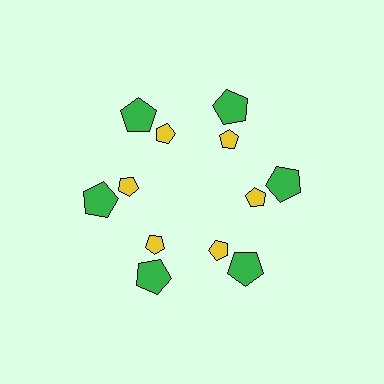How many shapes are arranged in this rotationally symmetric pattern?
There are 12 shapes, arranged in 6 groups of 2.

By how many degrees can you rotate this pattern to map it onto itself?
The pattern maps onto itself every 60 degrees of rotation.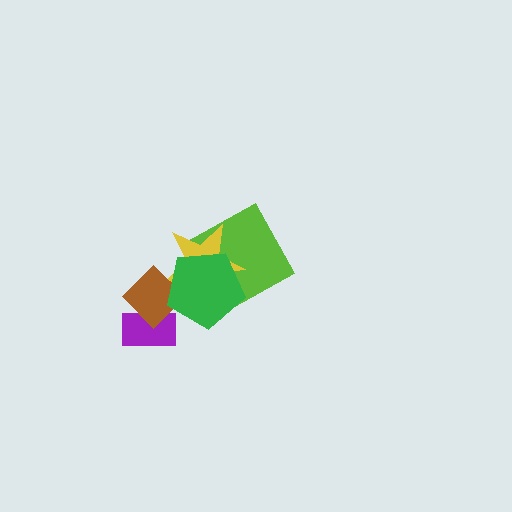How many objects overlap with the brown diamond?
3 objects overlap with the brown diamond.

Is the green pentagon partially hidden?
No, no other shape covers it.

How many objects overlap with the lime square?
2 objects overlap with the lime square.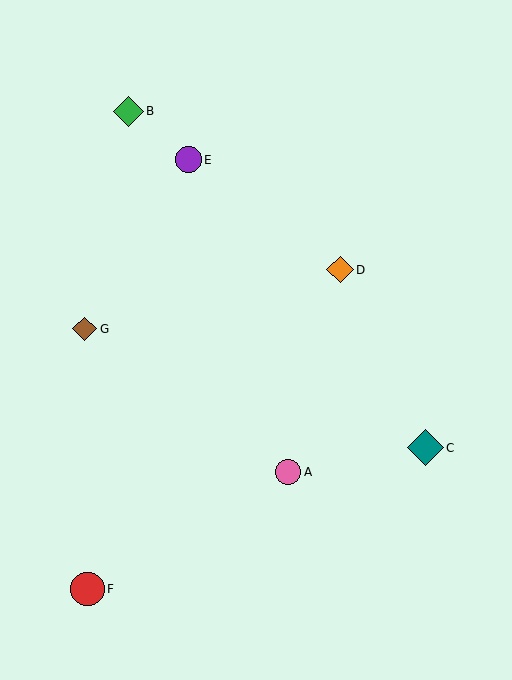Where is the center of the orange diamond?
The center of the orange diamond is at (340, 270).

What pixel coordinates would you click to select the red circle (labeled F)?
Click at (88, 589) to select the red circle F.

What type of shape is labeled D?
Shape D is an orange diamond.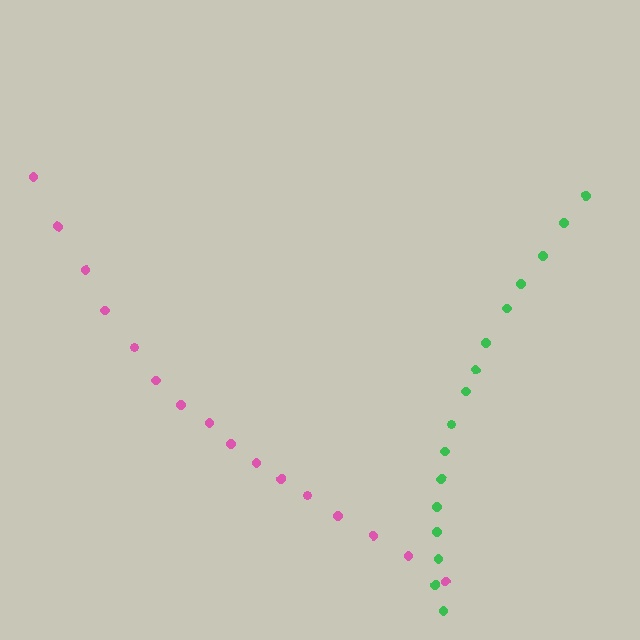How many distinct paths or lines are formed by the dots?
There are 2 distinct paths.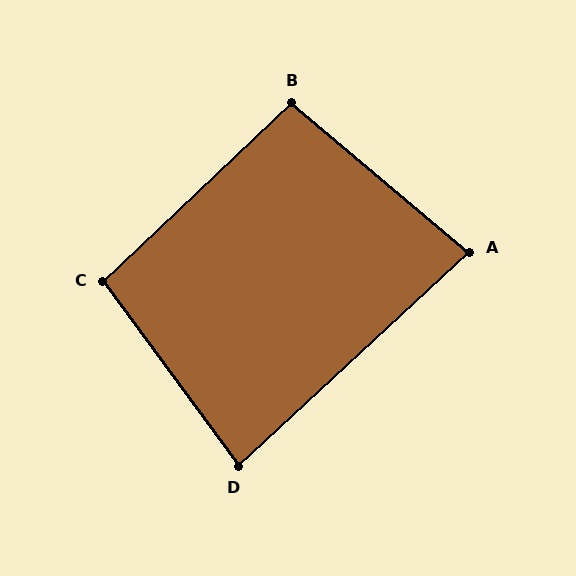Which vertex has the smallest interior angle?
A, at approximately 83 degrees.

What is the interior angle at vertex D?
Approximately 83 degrees (acute).